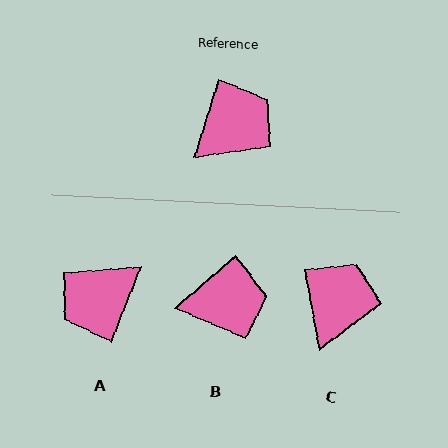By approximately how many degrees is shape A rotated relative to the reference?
Approximately 177 degrees counter-clockwise.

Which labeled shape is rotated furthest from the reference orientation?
A, about 177 degrees away.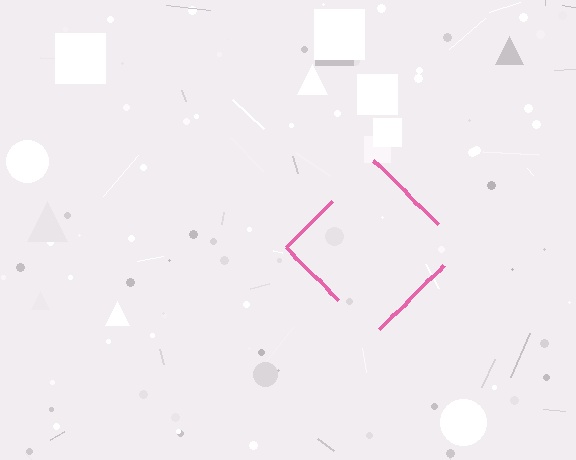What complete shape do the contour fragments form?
The contour fragments form a diamond.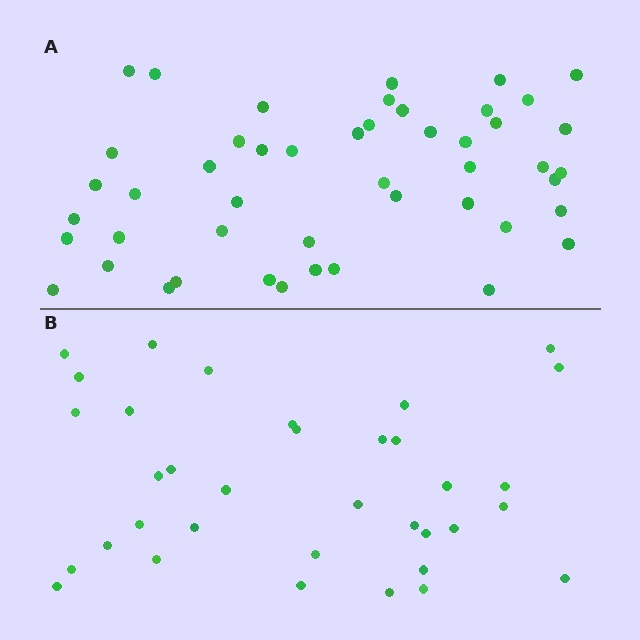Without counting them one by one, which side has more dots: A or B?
Region A (the top region) has more dots.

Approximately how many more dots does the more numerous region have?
Region A has approximately 15 more dots than region B.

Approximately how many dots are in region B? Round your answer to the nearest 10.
About 40 dots. (The exact count is 35, which rounds to 40.)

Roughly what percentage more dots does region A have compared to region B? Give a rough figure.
About 35% more.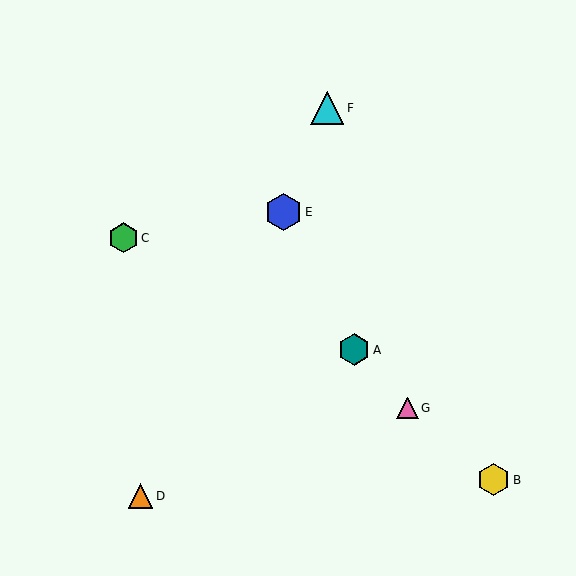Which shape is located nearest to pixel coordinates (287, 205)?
The blue hexagon (labeled E) at (284, 212) is nearest to that location.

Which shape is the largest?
The blue hexagon (labeled E) is the largest.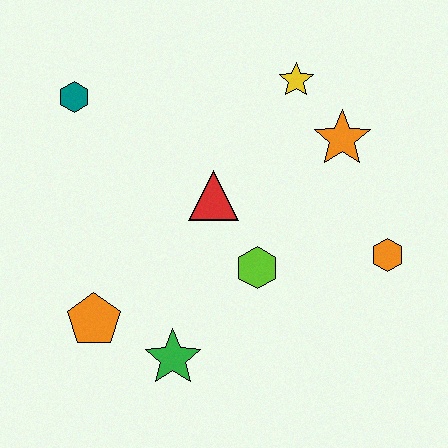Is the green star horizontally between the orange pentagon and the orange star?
Yes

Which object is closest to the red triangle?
The lime hexagon is closest to the red triangle.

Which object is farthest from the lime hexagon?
The teal hexagon is farthest from the lime hexagon.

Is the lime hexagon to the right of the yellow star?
No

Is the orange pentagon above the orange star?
No